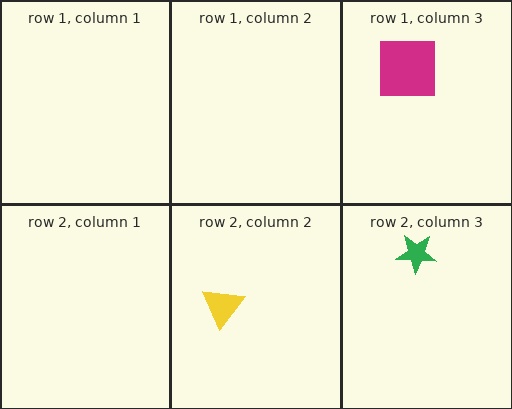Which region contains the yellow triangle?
The row 2, column 2 region.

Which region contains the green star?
The row 2, column 3 region.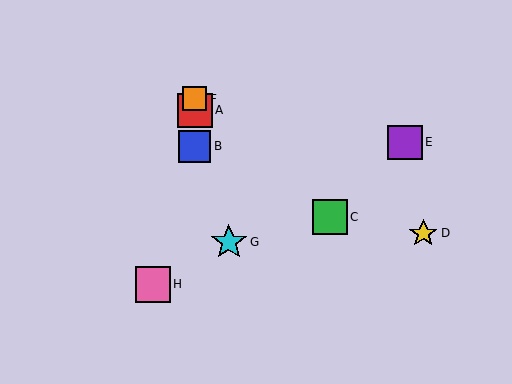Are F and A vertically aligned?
Yes, both are at x≈195.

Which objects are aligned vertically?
Objects A, B, F are aligned vertically.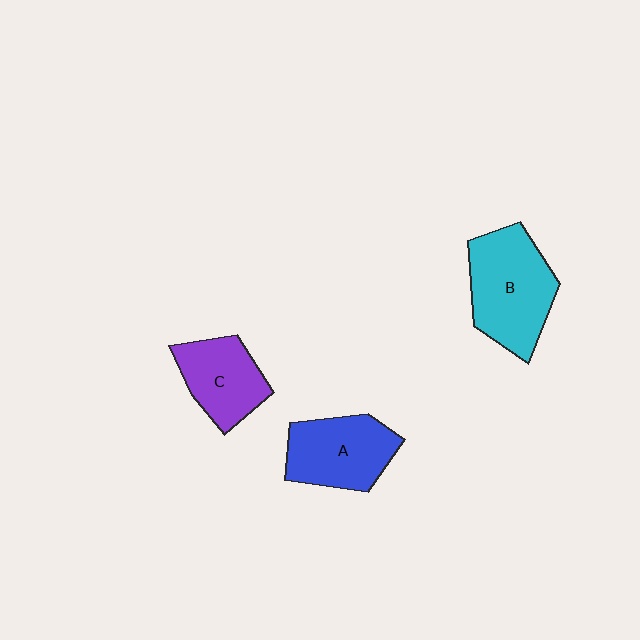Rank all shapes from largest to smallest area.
From largest to smallest: B (cyan), A (blue), C (purple).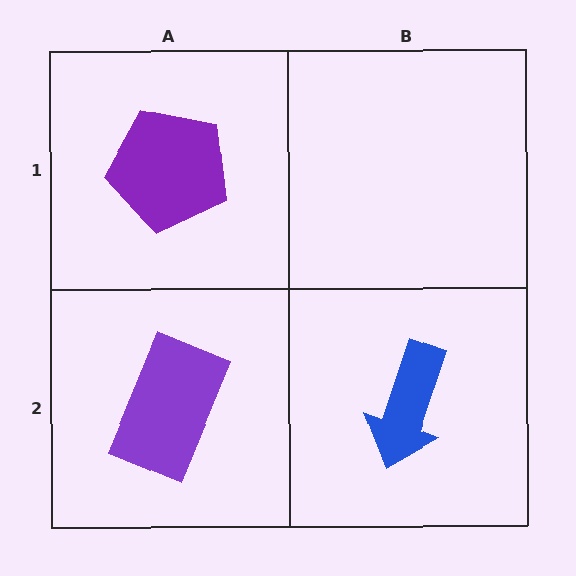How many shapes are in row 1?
1 shape.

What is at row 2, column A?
A purple rectangle.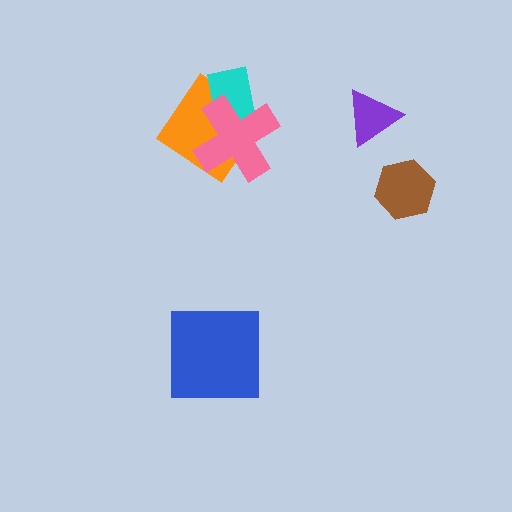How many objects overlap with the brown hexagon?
0 objects overlap with the brown hexagon.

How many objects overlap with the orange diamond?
2 objects overlap with the orange diamond.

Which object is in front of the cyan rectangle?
The pink cross is in front of the cyan rectangle.